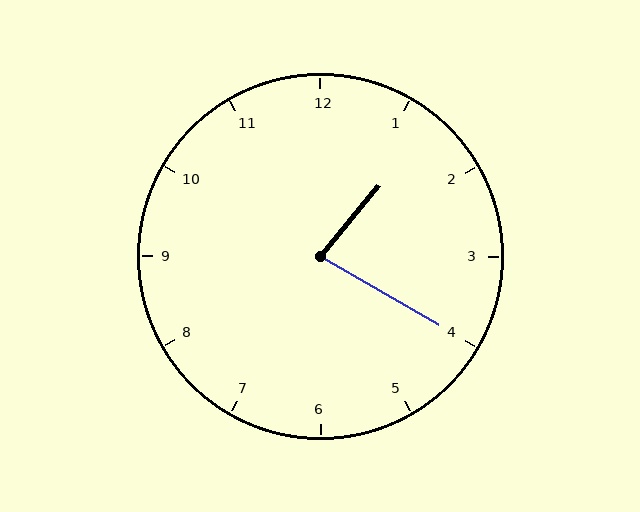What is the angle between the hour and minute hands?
Approximately 80 degrees.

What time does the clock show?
1:20.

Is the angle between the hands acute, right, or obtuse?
It is acute.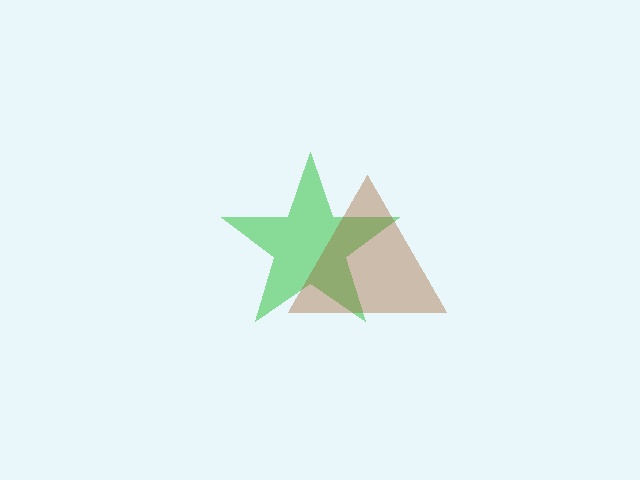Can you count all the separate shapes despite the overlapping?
Yes, there are 2 separate shapes.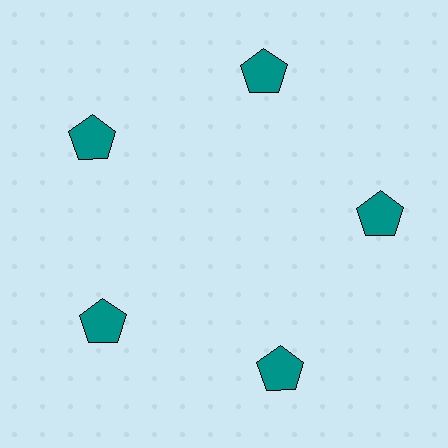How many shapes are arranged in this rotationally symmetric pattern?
There are 5 shapes, arranged in 5 groups of 1.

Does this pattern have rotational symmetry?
Yes, this pattern has 5-fold rotational symmetry. It looks the same after rotating 72 degrees around the center.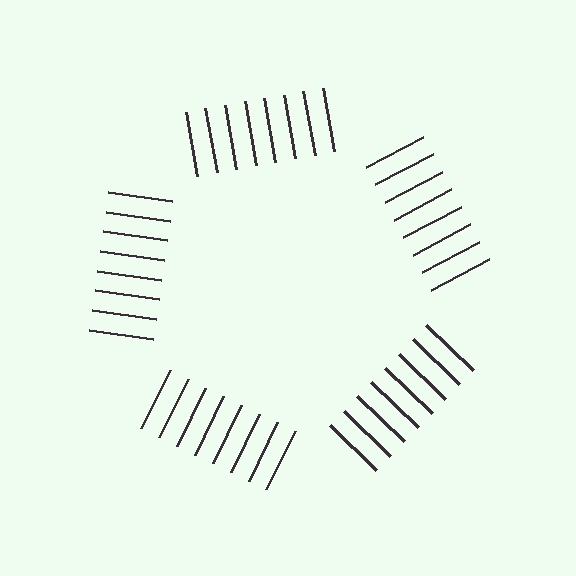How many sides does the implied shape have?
5 sides — the line-ends trace a pentagon.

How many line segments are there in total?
40 — 8 along each of the 5 edges.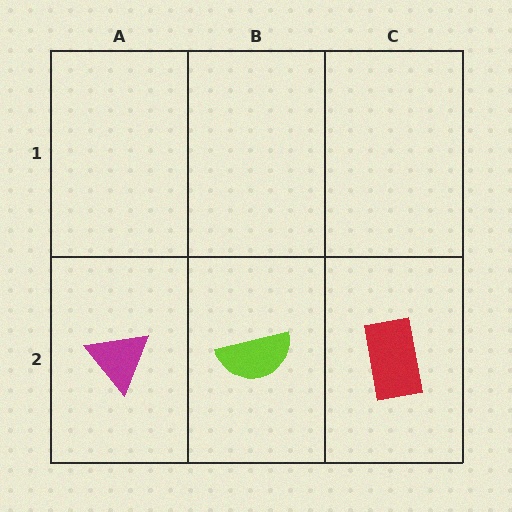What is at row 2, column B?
A lime semicircle.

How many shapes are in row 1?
0 shapes.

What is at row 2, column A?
A magenta triangle.